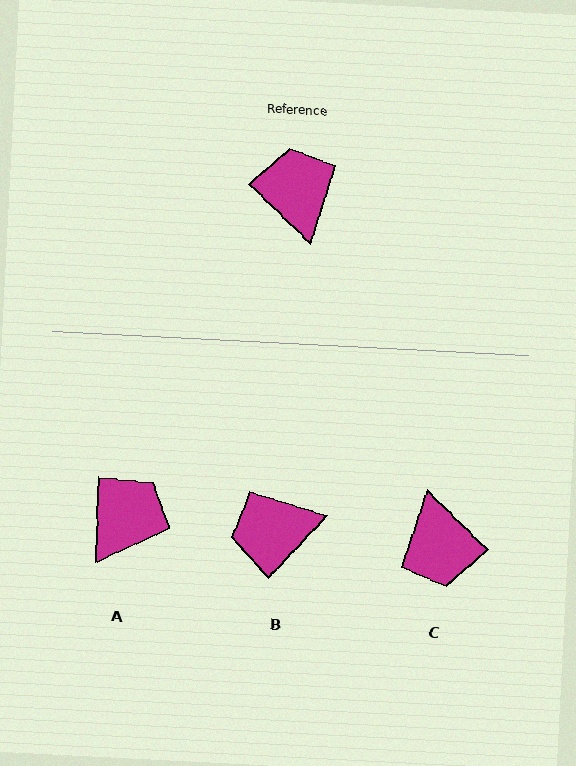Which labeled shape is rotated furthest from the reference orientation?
C, about 179 degrees away.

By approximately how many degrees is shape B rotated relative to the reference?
Approximately 91 degrees counter-clockwise.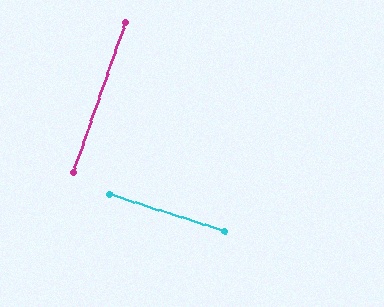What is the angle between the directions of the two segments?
Approximately 89 degrees.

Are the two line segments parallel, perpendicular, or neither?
Perpendicular — they meet at approximately 89°.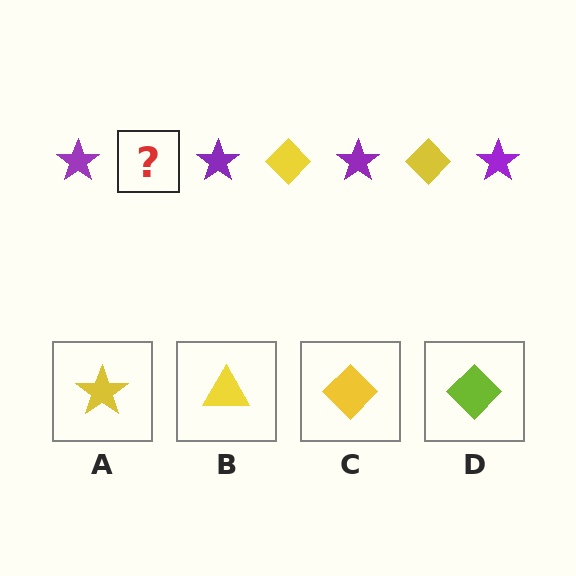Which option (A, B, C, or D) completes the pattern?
C.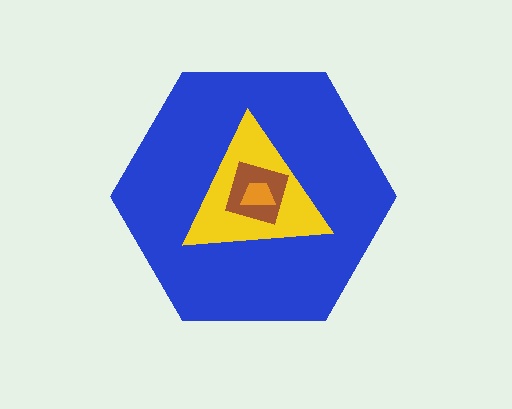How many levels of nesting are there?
4.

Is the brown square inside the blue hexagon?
Yes.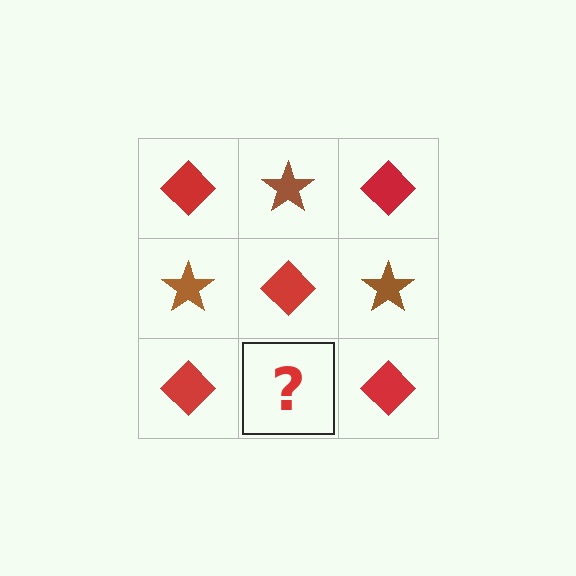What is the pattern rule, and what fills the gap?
The rule is that it alternates red diamond and brown star in a checkerboard pattern. The gap should be filled with a brown star.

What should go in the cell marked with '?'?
The missing cell should contain a brown star.